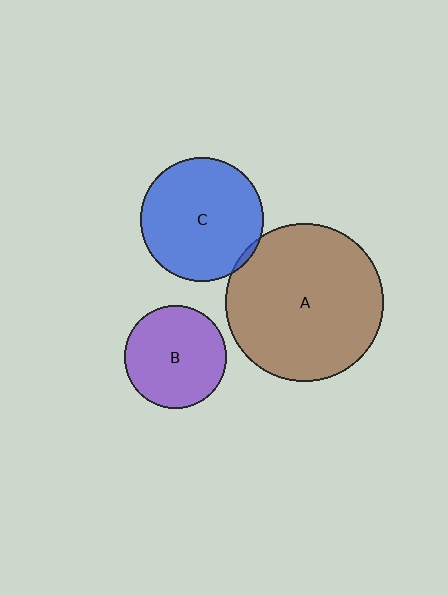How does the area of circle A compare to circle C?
Approximately 1.7 times.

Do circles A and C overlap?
Yes.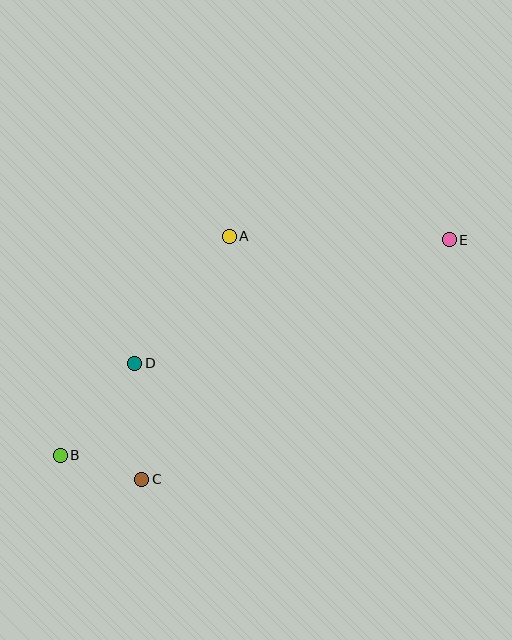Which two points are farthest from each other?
Points B and E are farthest from each other.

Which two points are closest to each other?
Points B and C are closest to each other.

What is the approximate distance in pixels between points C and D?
The distance between C and D is approximately 116 pixels.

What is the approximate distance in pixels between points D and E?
The distance between D and E is approximately 338 pixels.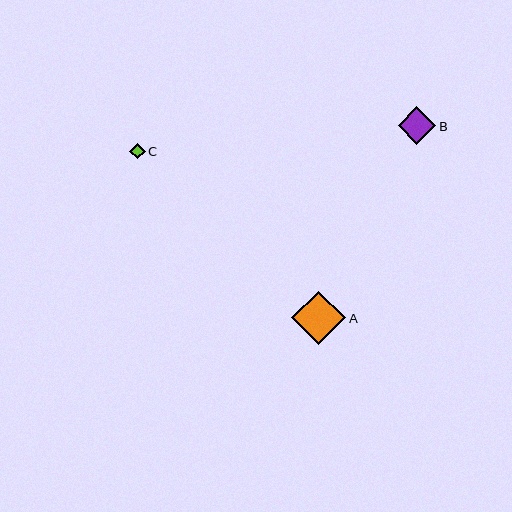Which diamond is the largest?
Diamond A is the largest with a size of approximately 54 pixels.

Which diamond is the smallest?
Diamond C is the smallest with a size of approximately 16 pixels.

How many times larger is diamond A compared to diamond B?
Diamond A is approximately 1.4 times the size of diamond B.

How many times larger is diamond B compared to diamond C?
Diamond B is approximately 2.4 times the size of diamond C.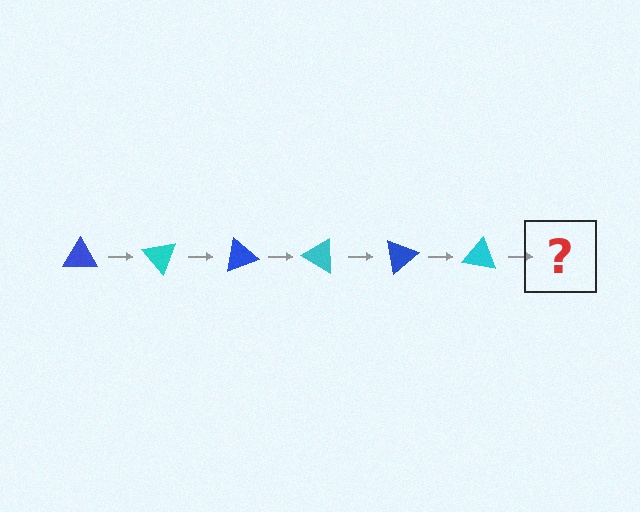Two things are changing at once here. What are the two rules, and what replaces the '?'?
The two rules are that it rotates 50 degrees each step and the color cycles through blue and cyan. The '?' should be a blue triangle, rotated 300 degrees from the start.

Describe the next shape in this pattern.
It should be a blue triangle, rotated 300 degrees from the start.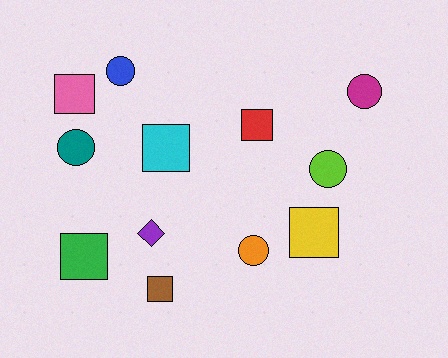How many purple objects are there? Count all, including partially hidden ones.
There is 1 purple object.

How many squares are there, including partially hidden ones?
There are 6 squares.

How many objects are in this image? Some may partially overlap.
There are 12 objects.